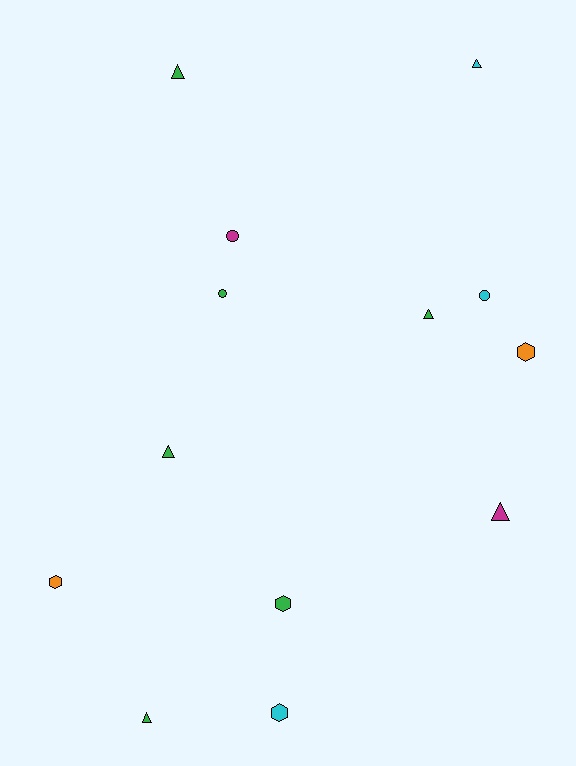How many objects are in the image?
There are 13 objects.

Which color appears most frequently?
Green, with 6 objects.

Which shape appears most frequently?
Triangle, with 6 objects.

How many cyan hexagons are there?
There is 1 cyan hexagon.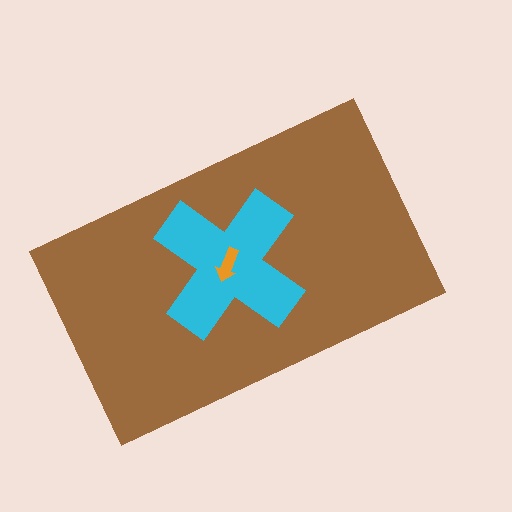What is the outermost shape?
The brown rectangle.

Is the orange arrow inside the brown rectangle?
Yes.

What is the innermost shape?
The orange arrow.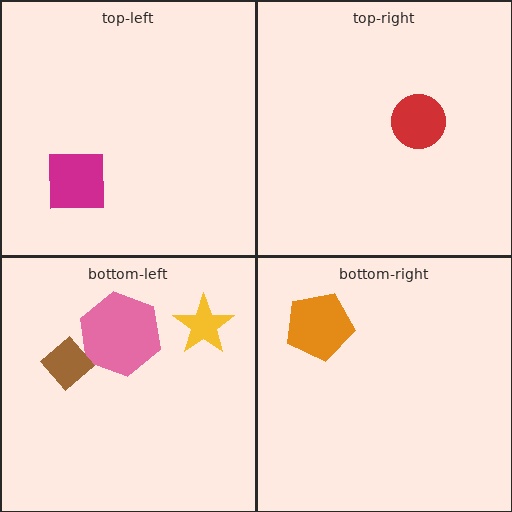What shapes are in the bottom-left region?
The pink hexagon, the yellow star, the brown diamond.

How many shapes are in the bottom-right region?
1.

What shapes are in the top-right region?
The red circle.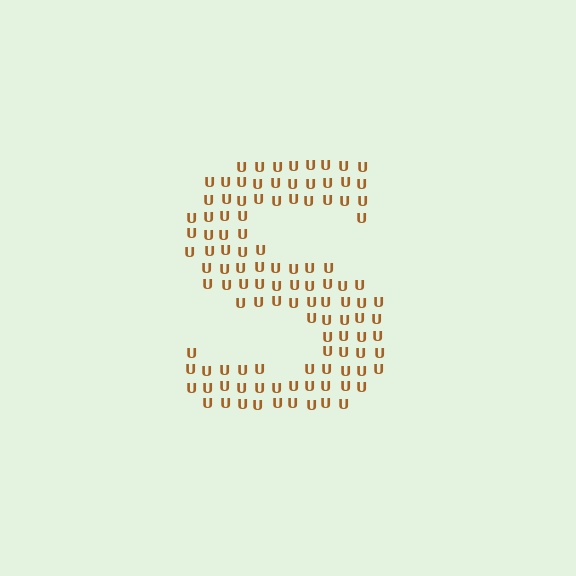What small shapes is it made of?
It is made of small letter U's.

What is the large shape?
The large shape is the letter S.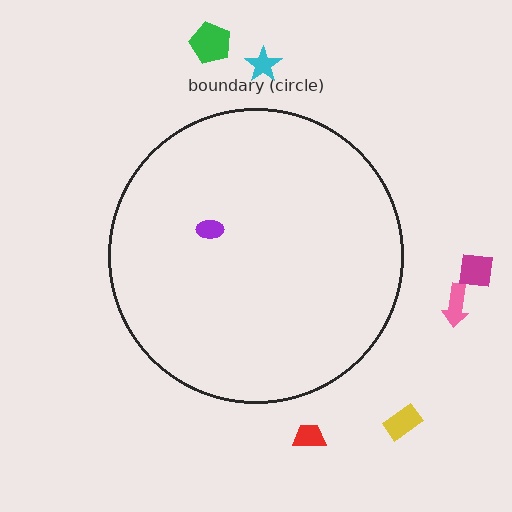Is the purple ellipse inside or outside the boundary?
Inside.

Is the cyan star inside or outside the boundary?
Outside.